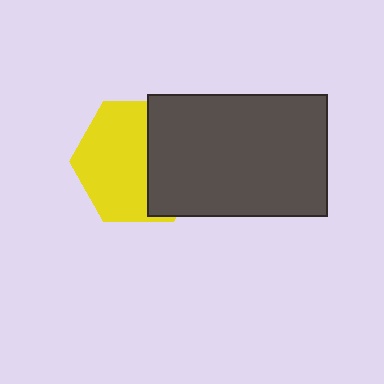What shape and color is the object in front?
The object in front is a dark gray rectangle.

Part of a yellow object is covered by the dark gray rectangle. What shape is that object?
It is a hexagon.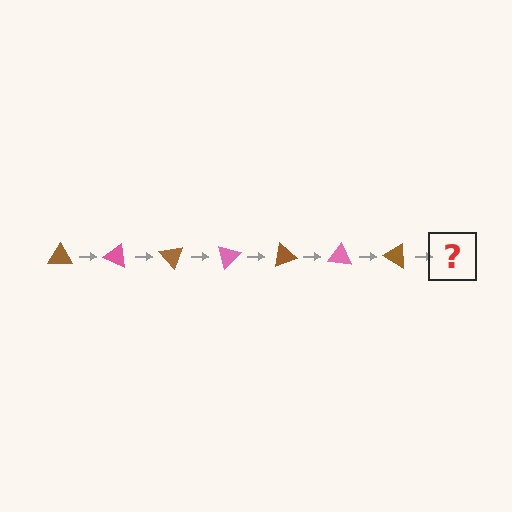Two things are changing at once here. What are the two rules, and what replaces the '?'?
The two rules are that it rotates 25 degrees each step and the color cycles through brown and pink. The '?' should be a pink triangle, rotated 175 degrees from the start.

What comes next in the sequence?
The next element should be a pink triangle, rotated 175 degrees from the start.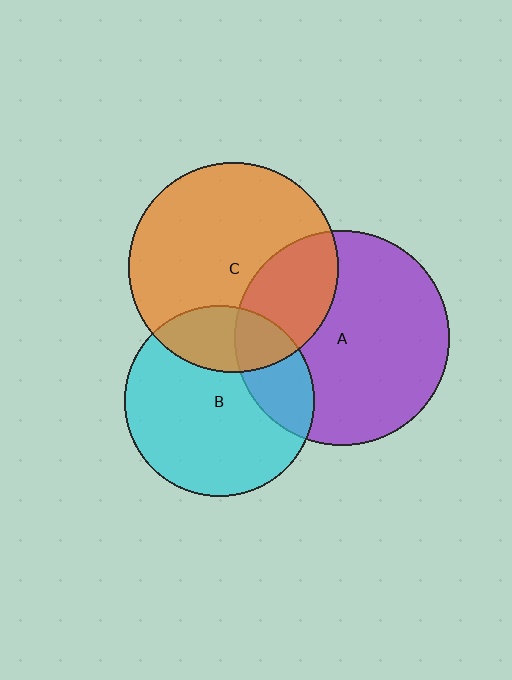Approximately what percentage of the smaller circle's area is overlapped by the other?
Approximately 25%.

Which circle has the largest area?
Circle A (purple).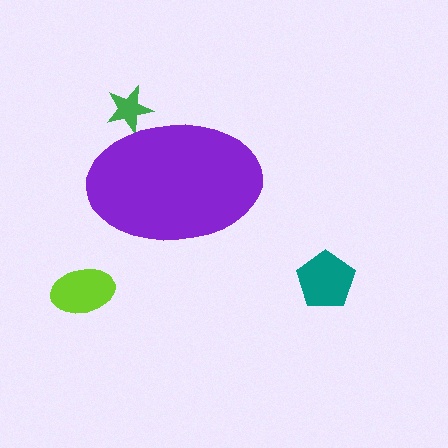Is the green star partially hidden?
Yes, the green star is partially hidden behind the purple ellipse.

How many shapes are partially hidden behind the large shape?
1 shape is partially hidden.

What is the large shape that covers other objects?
A purple ellipse.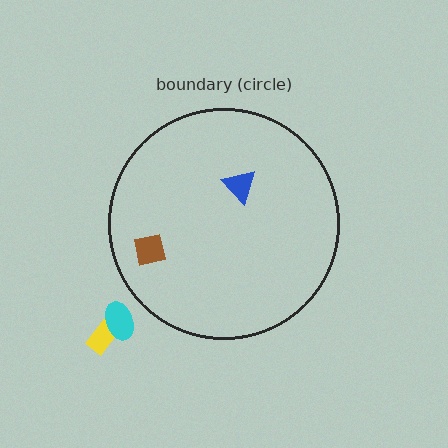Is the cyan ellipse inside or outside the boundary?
Outside.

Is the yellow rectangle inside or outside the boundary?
Outside.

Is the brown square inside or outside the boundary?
Inside.